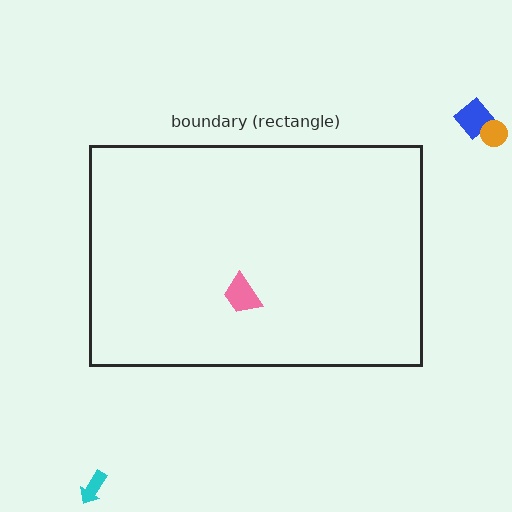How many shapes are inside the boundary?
1 inside, 3 outside.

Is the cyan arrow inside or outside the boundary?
Outside.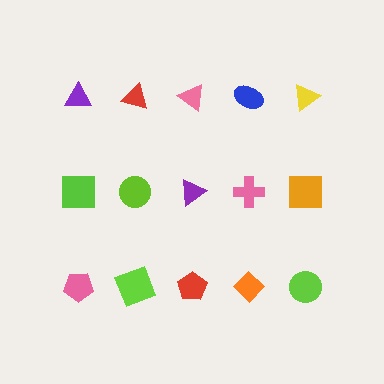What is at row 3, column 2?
A lime square.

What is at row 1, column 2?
A red triangle.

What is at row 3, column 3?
A red pentagon.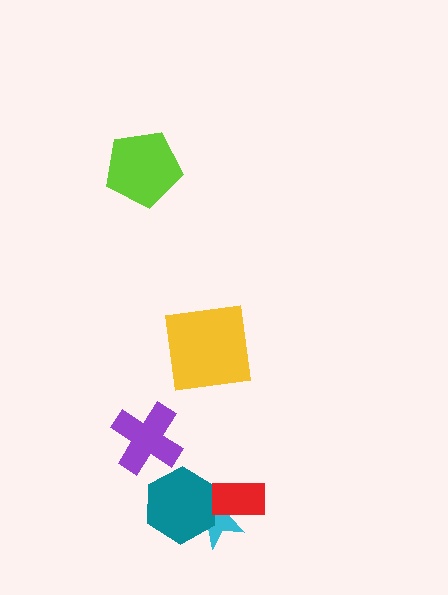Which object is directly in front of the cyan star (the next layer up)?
The teal hexagon is directly in front of the cyan star.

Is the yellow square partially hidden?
No, no other shape covers it.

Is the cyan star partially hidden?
Yes, it is partially covered by another shape.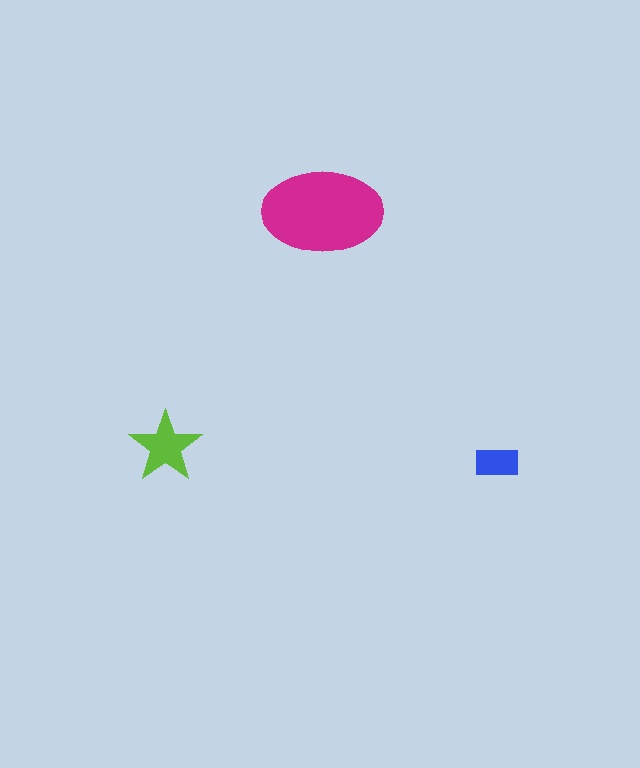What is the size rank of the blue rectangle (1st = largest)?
3rd.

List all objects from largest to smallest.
The magenta ellipse, the lime star, the blue rectangle.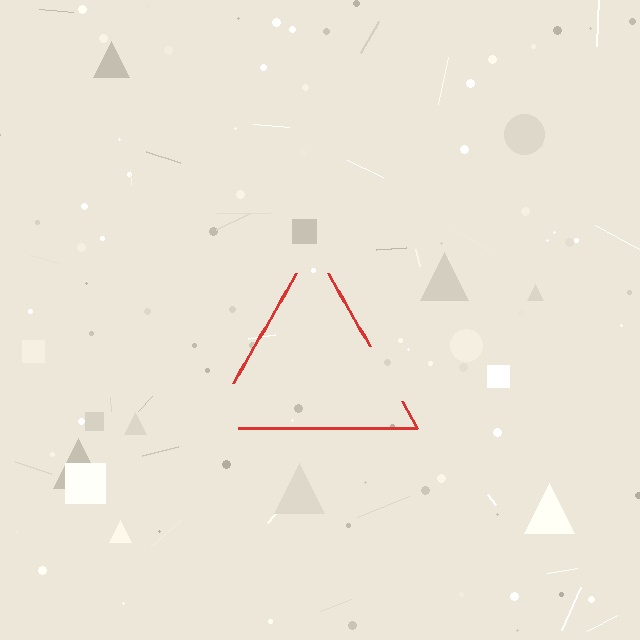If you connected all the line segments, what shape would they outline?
They would outline a triangle.